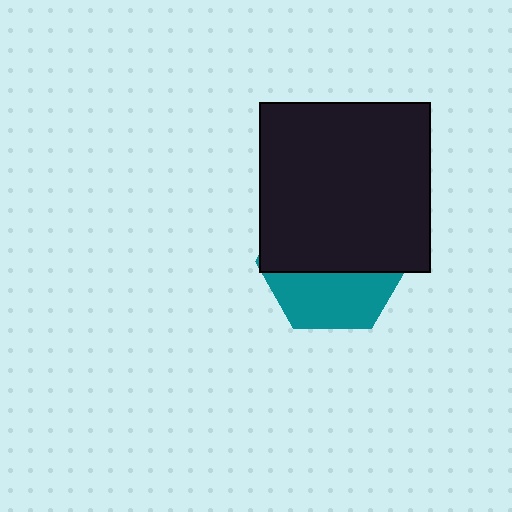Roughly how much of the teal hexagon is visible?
A small part of it is visible (roughly 39%).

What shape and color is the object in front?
The object in front is a black square.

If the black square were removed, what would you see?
You would see the complete teal hexagon.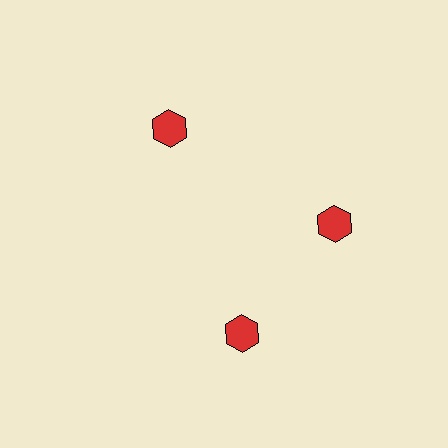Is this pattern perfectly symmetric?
No. The 3 red hexagons are arranged in a ring, but one element near the 7 o'clock position is rotated out of alignment along the ring, breaking the 3-fold rotational symmetry.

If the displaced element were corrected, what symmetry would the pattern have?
It would have 3-fold rotational symmetry — the pattern would map onto itself every 120 degrees.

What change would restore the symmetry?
The symmetry would be restored by rotating it back into even spacing with its neighbors so that all 3 hexagons sit at equal angles and equal distance from the center.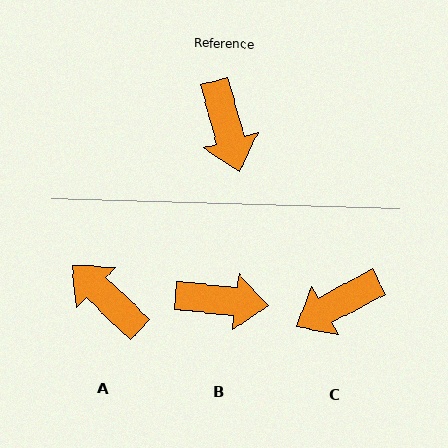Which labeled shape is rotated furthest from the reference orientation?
A, about 149 degrees away.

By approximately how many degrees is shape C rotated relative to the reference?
Approximately 77 degrees clockwise.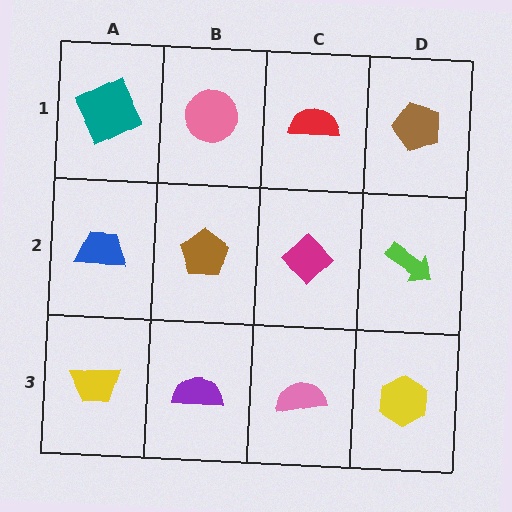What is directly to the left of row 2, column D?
A magenta diamond.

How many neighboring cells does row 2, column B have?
4.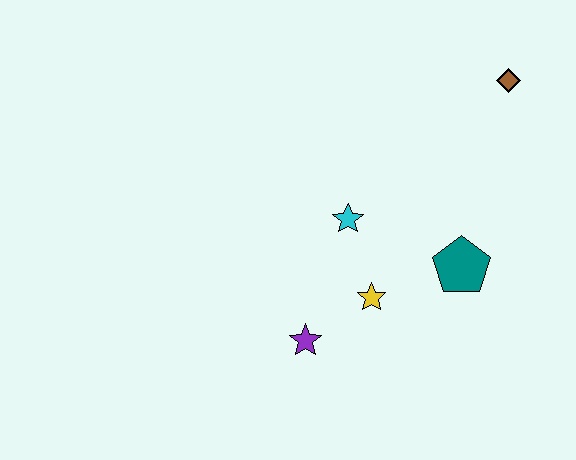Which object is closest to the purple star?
The yellow star is closest to the purple star.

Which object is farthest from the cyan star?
The brown diamond is farthest from the cyan star.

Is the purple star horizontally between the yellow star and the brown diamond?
No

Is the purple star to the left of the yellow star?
Yes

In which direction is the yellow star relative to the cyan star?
The yellow star is below the cyan star.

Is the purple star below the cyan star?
Yes